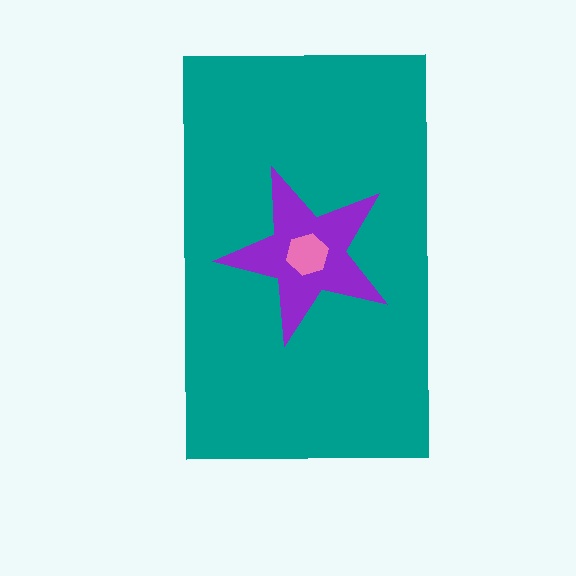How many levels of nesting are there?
3.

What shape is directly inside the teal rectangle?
The purple star.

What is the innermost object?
The pink hexagon.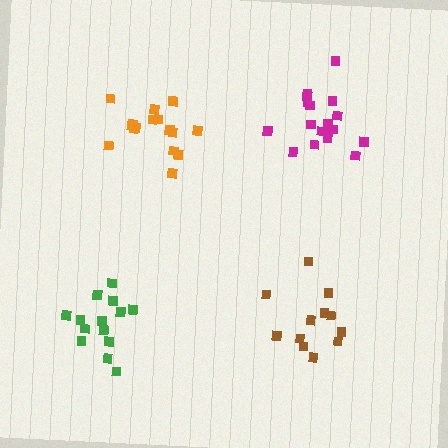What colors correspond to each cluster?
The clusters are colored: brown, magenta, orange, green.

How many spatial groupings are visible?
There are 4 spatial groupings.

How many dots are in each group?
Group 1: 12 dots, Group 2: 18 dots, Group 3: 16 dots, Group 4: 14 dots (60 total).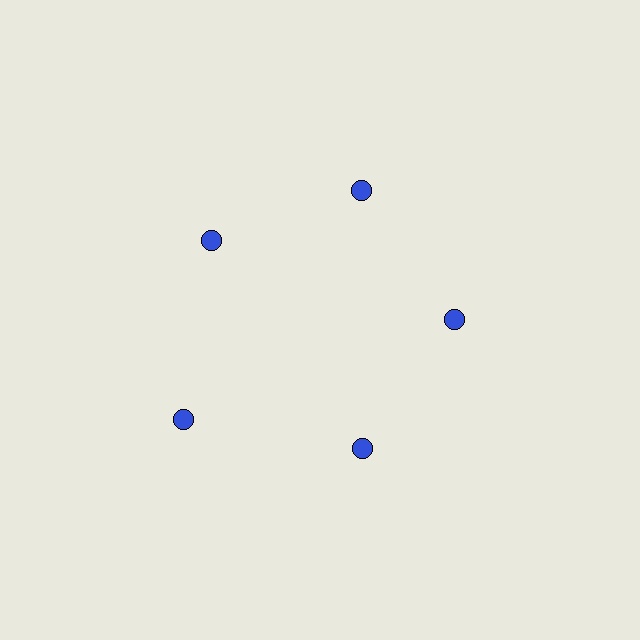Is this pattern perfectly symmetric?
No. The 5 blue circles are arranged in a ring, but one element near the 8 o'clock position is pushed outward from the center, breaking the 5-fold rotational symmetry.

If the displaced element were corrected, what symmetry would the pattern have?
It would have 5-fold rotational symmetry — the pattern would map onto itself every 72 degrees.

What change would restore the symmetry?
The symmetry would be restored by moving it inward, back onto the ring so that all 5 circles sit at equal angles and equal distance from the center.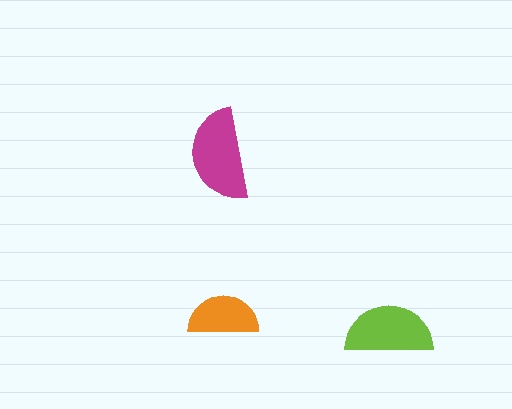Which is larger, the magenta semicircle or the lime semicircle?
The magenta one.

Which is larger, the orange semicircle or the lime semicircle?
The lime one.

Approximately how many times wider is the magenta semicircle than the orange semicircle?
About 1.5 times wider.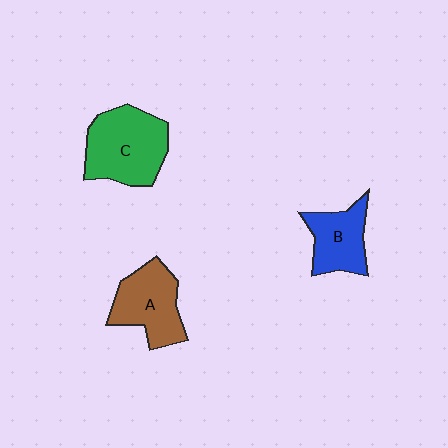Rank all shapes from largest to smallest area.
From largest to smallest: C (green), A (brown), B (blue).